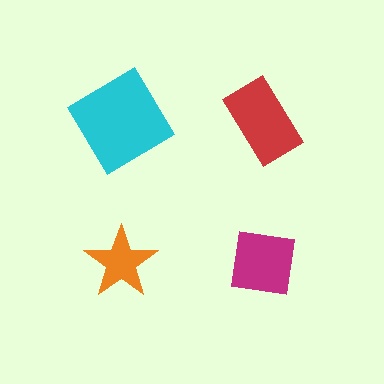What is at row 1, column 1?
A cyan diamond.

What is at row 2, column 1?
An orange star.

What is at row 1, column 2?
A red rectangle.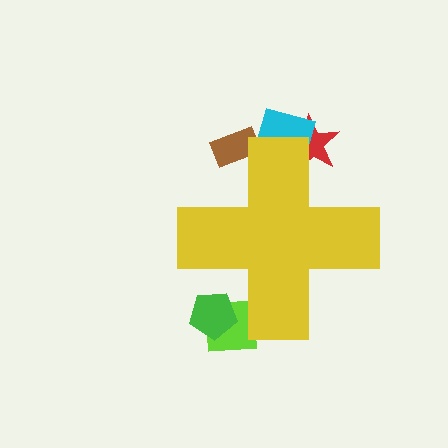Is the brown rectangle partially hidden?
Yes, the brown rectangle is partially hidden behind the yellow cross.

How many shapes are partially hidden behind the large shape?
5 shapes are partially hidden.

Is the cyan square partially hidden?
Yes, the cyan square is partially hidden behind the yellow cross.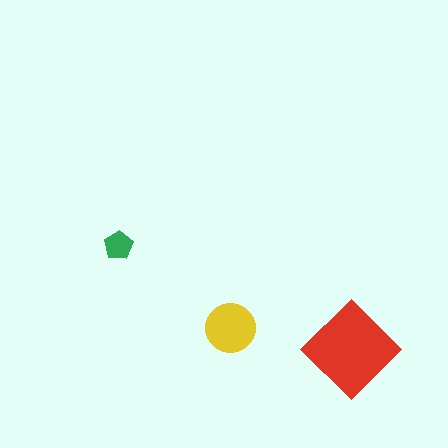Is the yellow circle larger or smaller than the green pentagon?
Larger.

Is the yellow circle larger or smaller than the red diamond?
Smaller.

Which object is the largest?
The red diamond.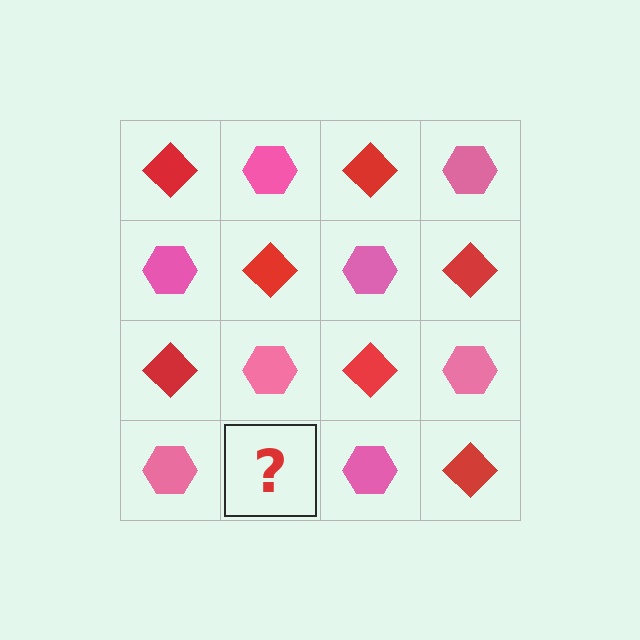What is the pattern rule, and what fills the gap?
The rule is that it alternates red diamond and pink hexagon in a checkerboard pattern. The gap should be filled with a red diamond.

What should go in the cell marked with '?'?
The missing cell should contain a red diamond.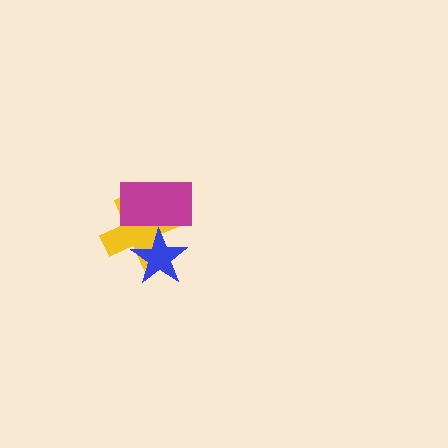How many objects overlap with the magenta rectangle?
2 objects overlap with the magenta rectangle.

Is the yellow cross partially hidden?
Yes, it is partially covered by another shape.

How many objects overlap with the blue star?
2 objects overlap with the blue star.